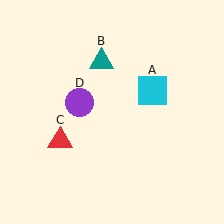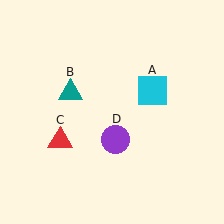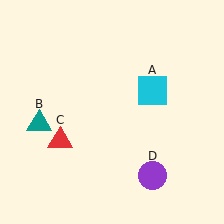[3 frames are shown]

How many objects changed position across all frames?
2 objects changed position: teal triangle (object B), purple circle (object D).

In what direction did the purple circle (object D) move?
The purple circle (object D) moved down and to the right.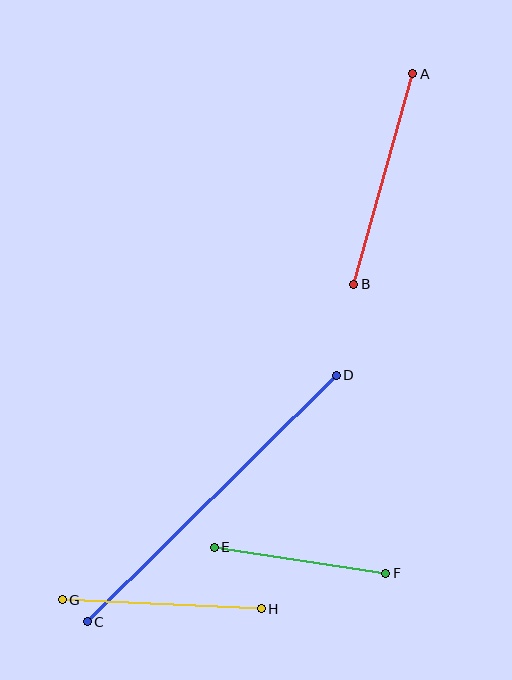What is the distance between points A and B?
The distance is approximately 219 pixels.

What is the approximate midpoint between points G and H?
The midpoint is at approximately (162, 604) pixels.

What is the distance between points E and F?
The distance is approximately 173 pixels.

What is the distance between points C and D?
The distance is approximately 350 pixels.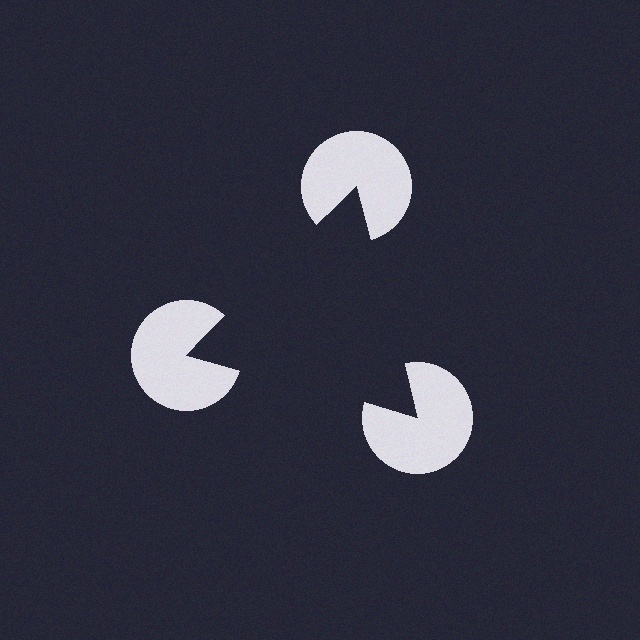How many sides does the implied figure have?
3 sides.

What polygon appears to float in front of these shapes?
An illusory triangle — its edges are inferred from the aligned wedge cuts in the pac-man discs, not physically drawn.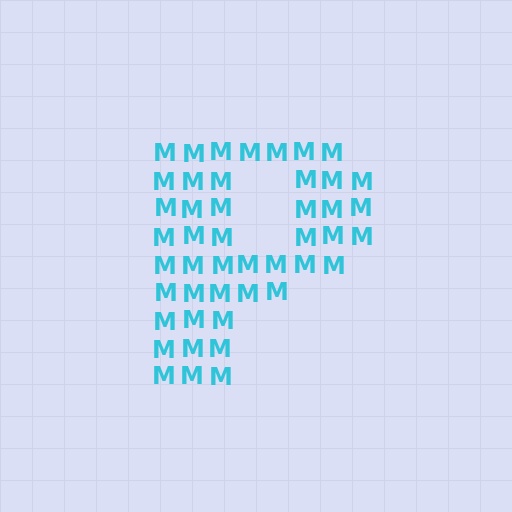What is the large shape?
The large shape is the letter P.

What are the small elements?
The small elements are letter M's.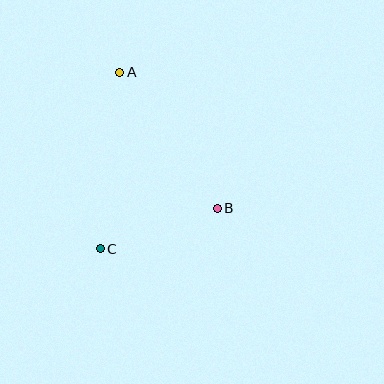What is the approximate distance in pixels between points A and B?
The distance between A and B is approximately 167 pixels.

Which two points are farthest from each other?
Points A and C are farthest from each other.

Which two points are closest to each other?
Points B and C are closest to each other.